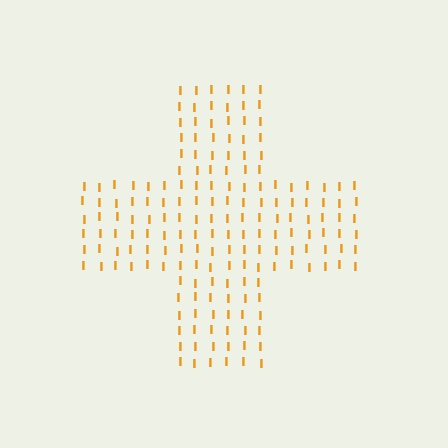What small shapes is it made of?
It is made of small letter I's.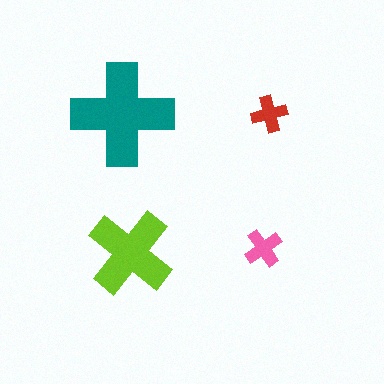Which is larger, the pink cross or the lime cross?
The lime one.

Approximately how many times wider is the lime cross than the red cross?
About 2.5 times wider.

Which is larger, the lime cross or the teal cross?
The teal one.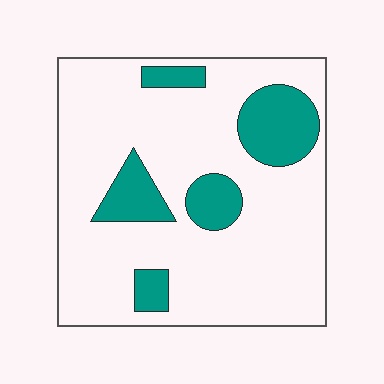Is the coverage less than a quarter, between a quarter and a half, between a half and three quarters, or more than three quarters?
Less than a quarter.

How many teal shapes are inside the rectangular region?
5.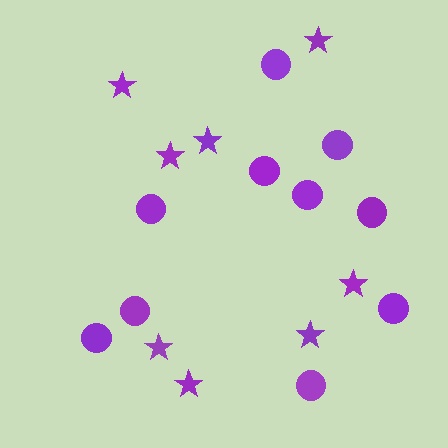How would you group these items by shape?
There are 2 groups: one group of circles (10) and one group of stars (8).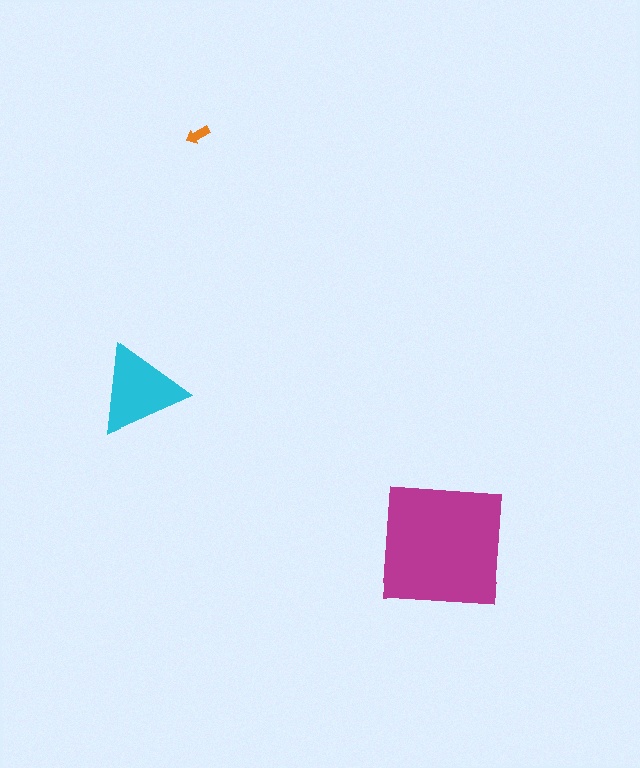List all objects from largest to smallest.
The magenta square, the cyan triangle, the orange arrow.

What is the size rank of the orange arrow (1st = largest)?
3rd.